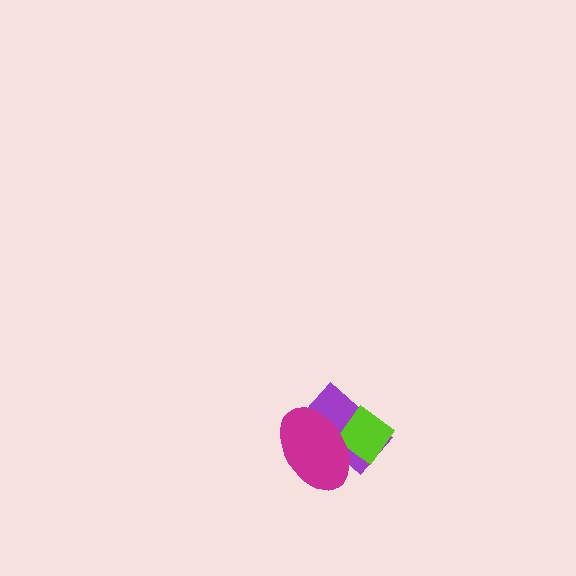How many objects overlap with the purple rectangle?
2 objects overlap with the purple rectangle.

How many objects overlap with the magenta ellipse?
2 objects overlap with the magenta ellipse.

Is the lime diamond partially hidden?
Yes, it is partially covered by another shape.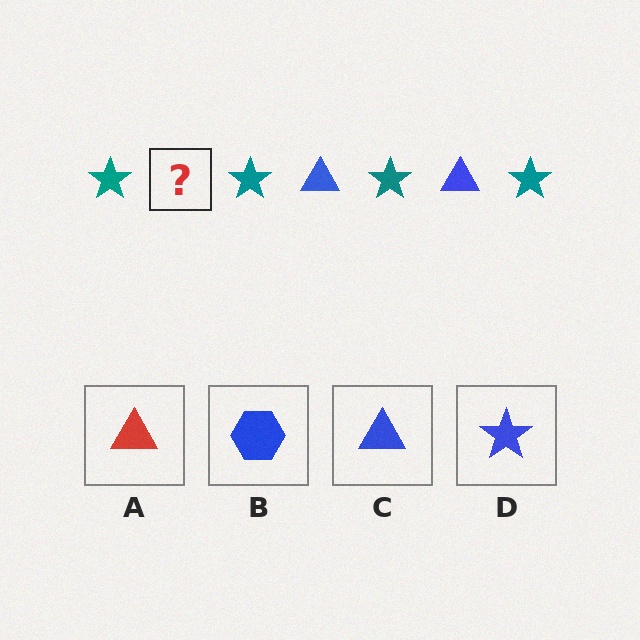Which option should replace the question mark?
Option C.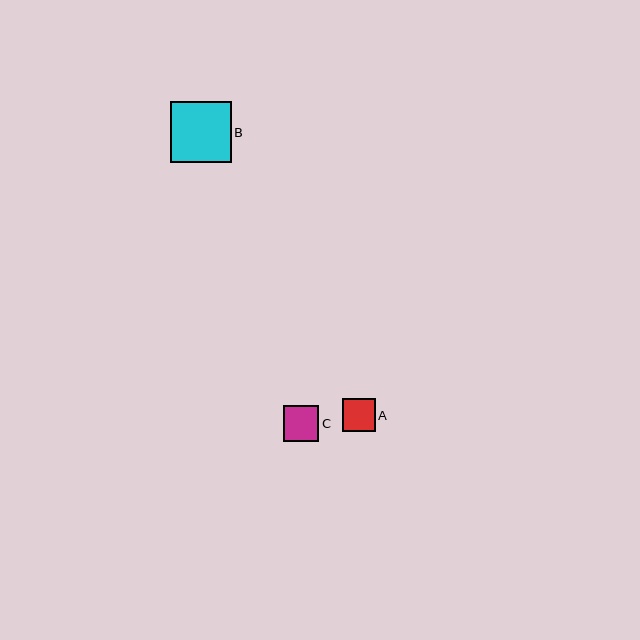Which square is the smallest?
Square A is the smallest with a size of approximately 32 pixels.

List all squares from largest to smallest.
From largest to smallest: B, C, A.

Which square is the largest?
Square B is the largest with a size of approximately 61 pixels.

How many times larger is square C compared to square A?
Square C is approximately 1.1 times the size of square A.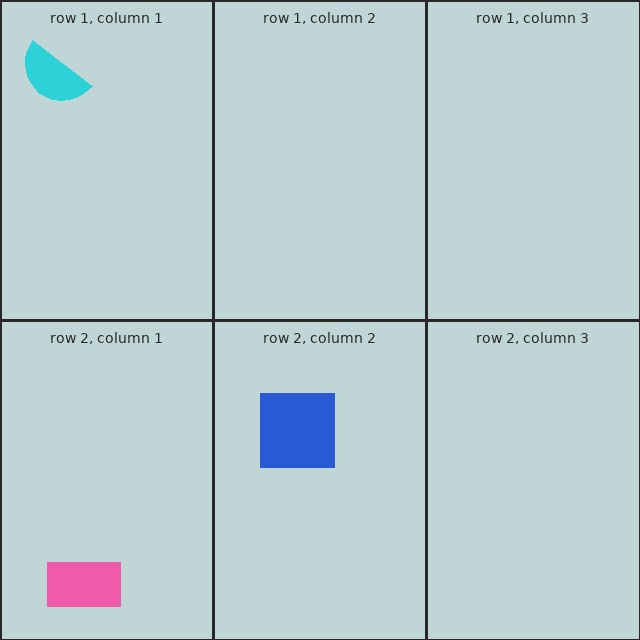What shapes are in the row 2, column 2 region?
The blue square.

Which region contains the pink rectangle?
The row 2, column 1 region.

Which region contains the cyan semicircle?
The row 1, column 1 region.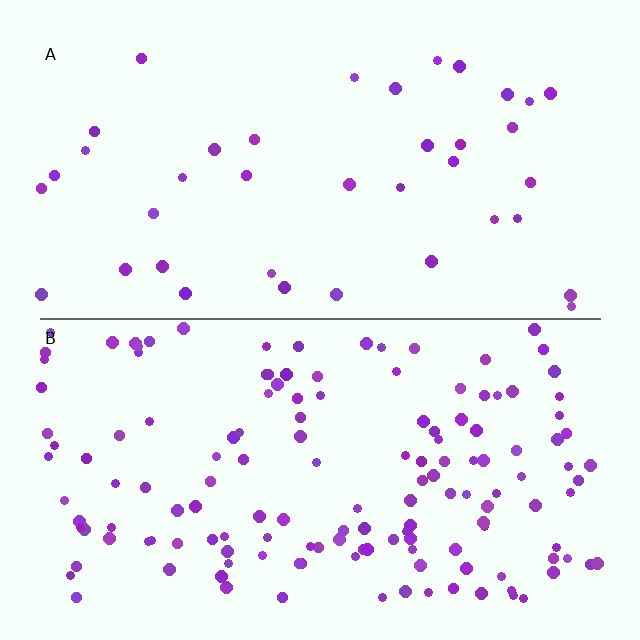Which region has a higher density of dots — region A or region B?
B (the bottom).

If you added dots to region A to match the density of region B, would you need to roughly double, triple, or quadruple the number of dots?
Approximately quadruple.